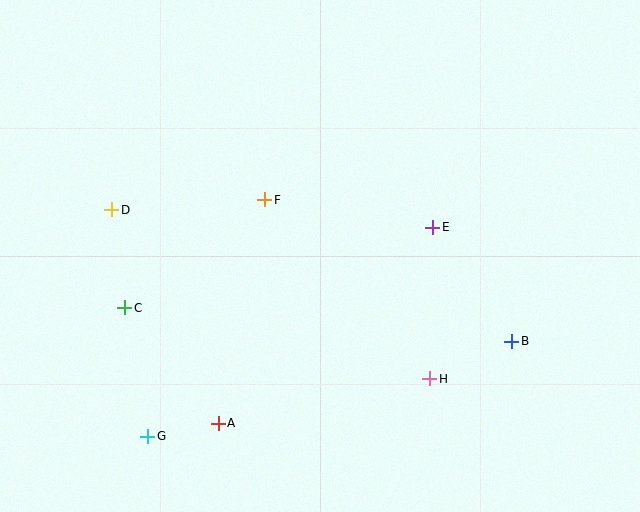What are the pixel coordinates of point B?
Point B is at (512, 341).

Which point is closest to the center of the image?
Point F at (265, 200) is closest to the center.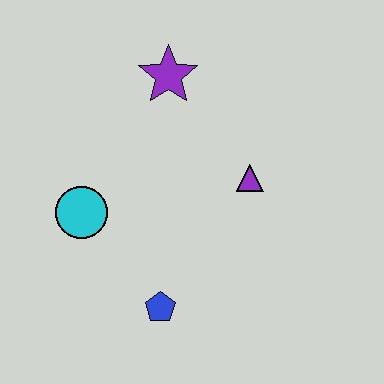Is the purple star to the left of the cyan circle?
No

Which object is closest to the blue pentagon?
The cyan circle is closest to the blue pentagon.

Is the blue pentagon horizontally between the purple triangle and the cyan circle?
Yes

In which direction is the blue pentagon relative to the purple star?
The blue pentagon is below the purple star.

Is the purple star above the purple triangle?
Yes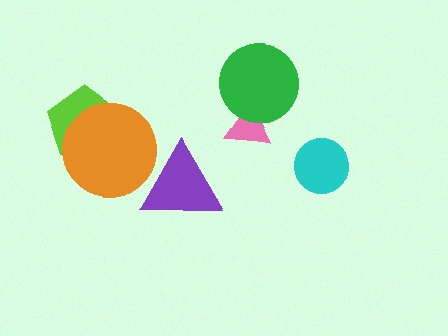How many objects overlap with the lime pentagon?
1 object overlaps with the lime pentagon.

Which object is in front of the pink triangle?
The green circle is in front of the pink triangle.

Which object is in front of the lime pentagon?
The orange circle is in front of the lime pentagon.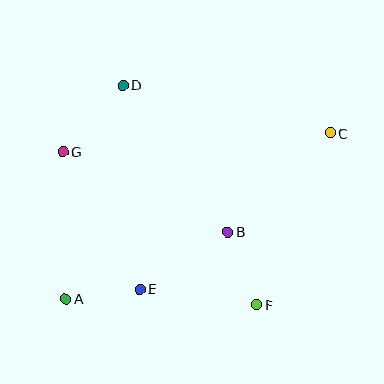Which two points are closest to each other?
Points A and E are closest to each other.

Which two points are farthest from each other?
Points A and C are farthest from each other.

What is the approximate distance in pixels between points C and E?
The distance between C and E is approximately 246 pixels.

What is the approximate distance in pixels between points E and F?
The distance between E and F is approximately 118 pixels.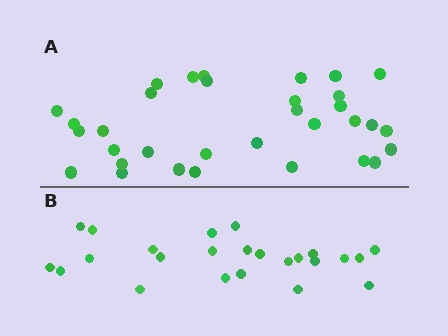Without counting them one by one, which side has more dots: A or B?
Region A (the top region) has more dots.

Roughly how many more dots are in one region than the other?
Region A has roughly 8 or so more dots than region B.